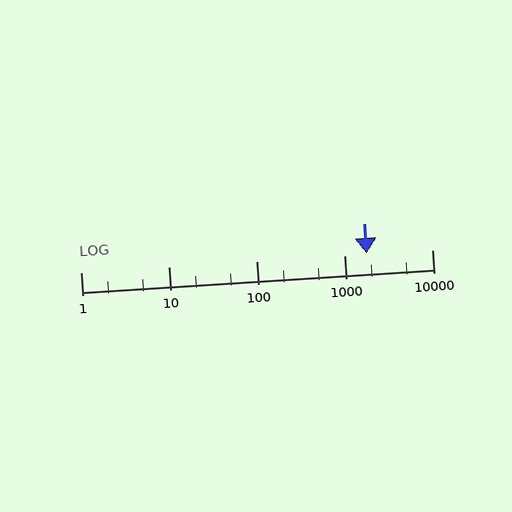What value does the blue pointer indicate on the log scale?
The pointer indicates approximately 1800.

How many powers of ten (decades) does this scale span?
The scale spans 4 decades, from 1 to 10000.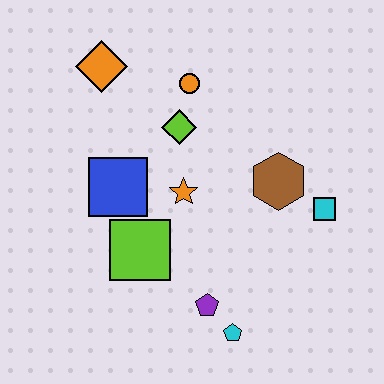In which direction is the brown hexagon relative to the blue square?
The brown hexagon is to the right of the blue square.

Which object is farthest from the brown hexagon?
The orange diamond is farthest from the brown hexagon.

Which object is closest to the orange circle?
The lime diamond is closest to the orange circle.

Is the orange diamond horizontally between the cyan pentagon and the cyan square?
No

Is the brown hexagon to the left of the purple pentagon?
No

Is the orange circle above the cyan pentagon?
Yes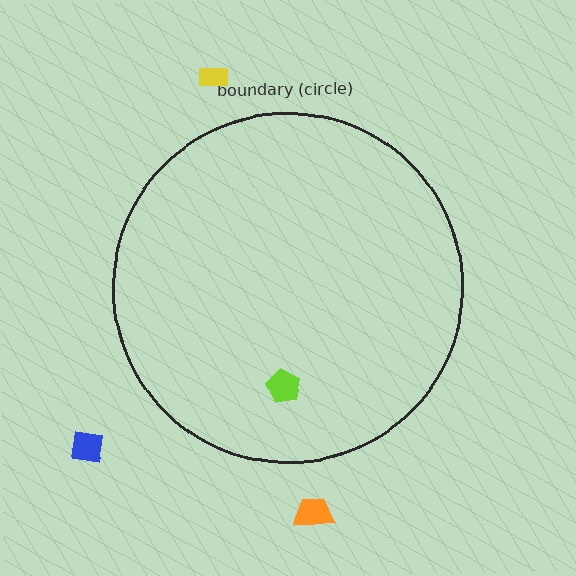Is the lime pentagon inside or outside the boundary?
Inside.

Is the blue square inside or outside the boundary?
Outside.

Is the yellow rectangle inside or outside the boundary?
Outside.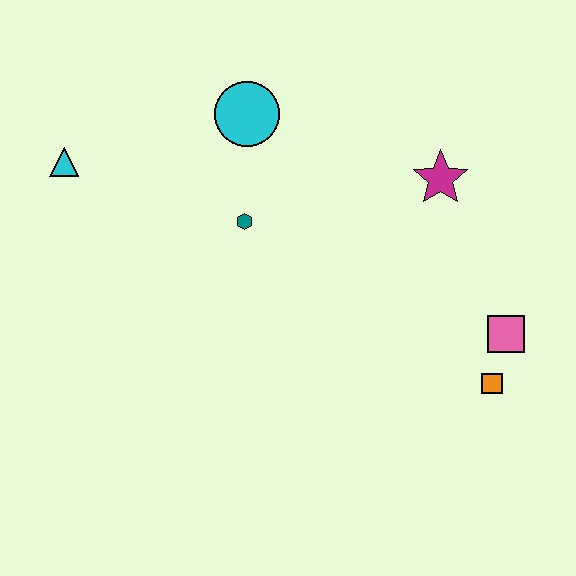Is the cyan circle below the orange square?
No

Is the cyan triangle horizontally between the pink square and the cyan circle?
No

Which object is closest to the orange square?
The pink square is closest to the orange square.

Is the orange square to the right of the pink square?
No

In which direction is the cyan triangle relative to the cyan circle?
The cyan triangle is to the left of the cyan circle.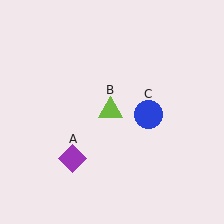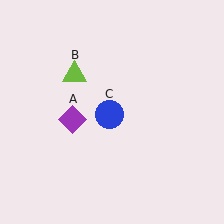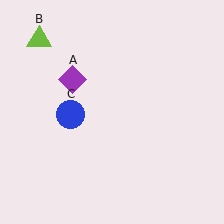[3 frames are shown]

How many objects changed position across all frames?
3 objects changed position: purple diamond (object A), lime triangle (object B), blue circle (object C).